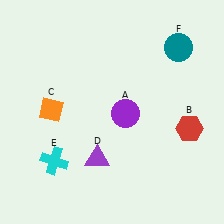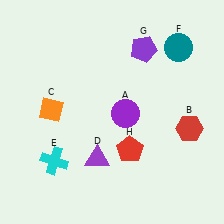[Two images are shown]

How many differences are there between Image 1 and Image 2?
There are 2 differences between the two images.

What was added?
A purple pentagon (G), a red pentagon (H) were added in Image 2.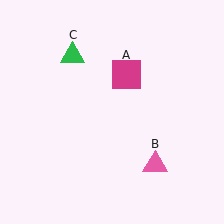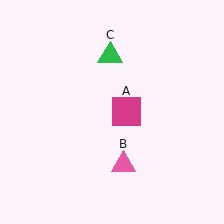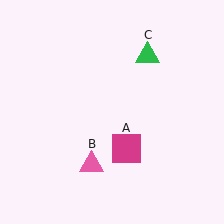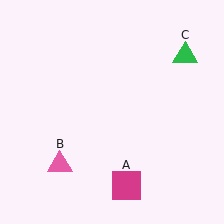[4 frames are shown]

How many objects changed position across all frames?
3 objects changed position: magenta square (object A), pink triangle (object B), green triangle (object C).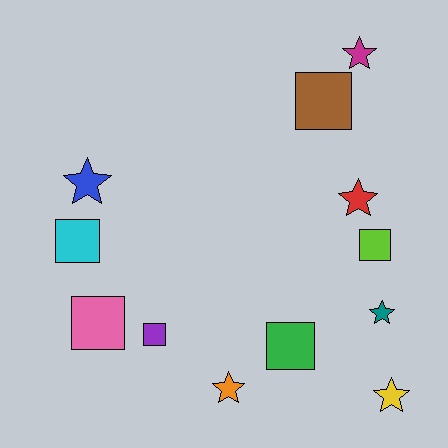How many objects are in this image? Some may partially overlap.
There are 12 objects.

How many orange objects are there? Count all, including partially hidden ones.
There is 1 orange object.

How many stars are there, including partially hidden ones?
There are 6 stars.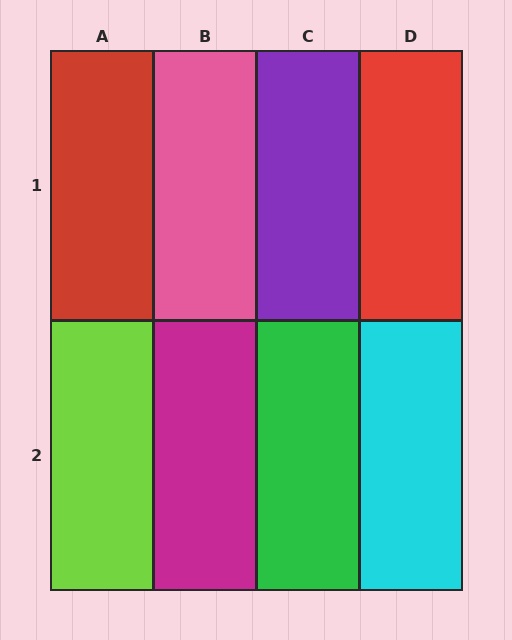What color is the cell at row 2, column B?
Magenta.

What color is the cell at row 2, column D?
Cyan.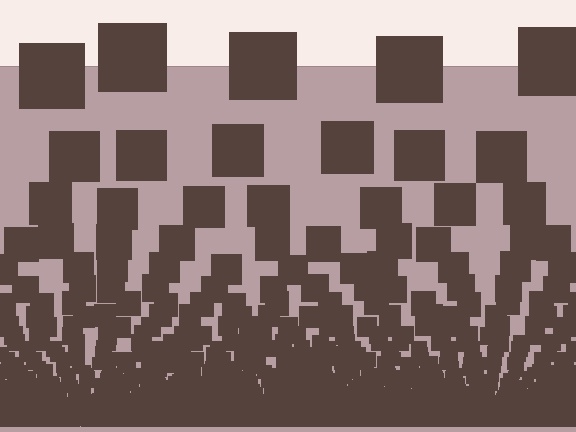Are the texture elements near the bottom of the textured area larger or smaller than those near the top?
Smaller. The gradient is inverted — elements near the bottom are smaller and denser.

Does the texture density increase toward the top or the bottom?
Density increases toward the bottom.